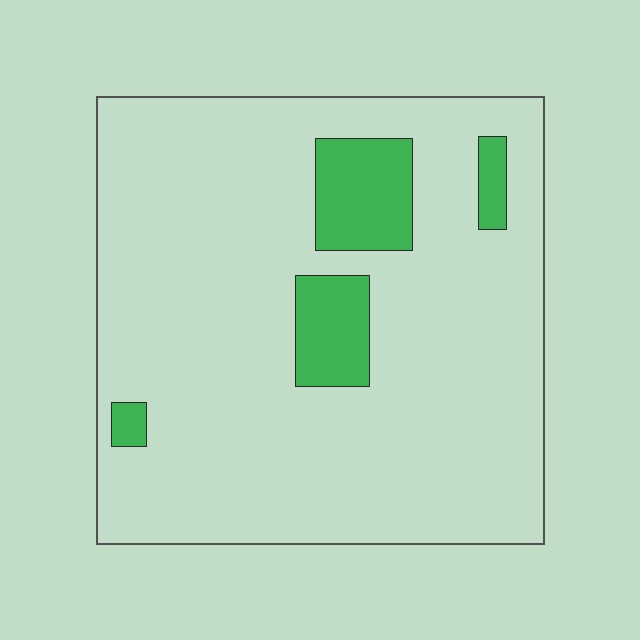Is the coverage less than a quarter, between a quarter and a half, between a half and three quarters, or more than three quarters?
Less than a quarter.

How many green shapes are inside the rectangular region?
4.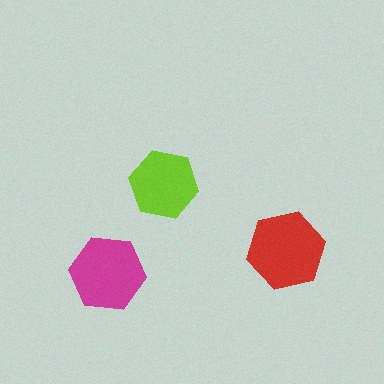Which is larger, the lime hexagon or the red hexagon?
The red one.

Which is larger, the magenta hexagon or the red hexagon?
The red one.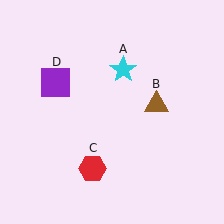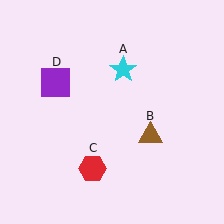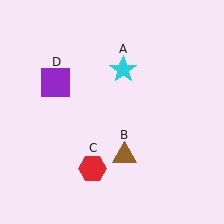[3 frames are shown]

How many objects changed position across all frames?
1 object changed position: brown triangle (object B).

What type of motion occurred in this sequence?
The brown triangle (object B) rotated clockwise around the center of the scene.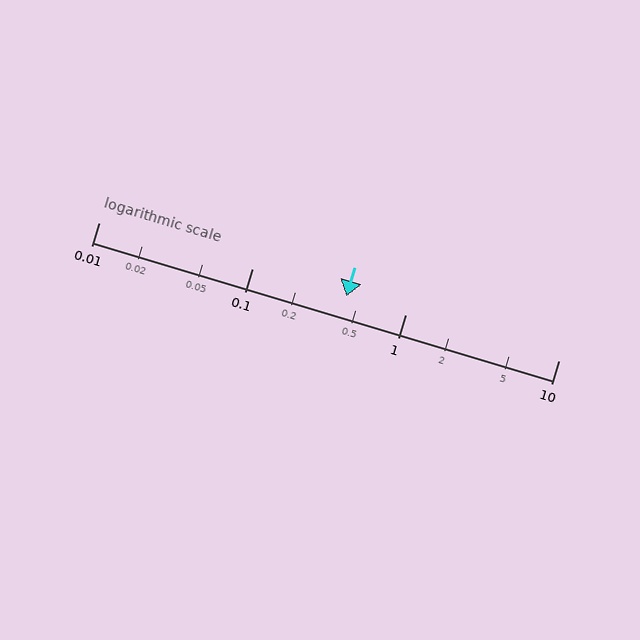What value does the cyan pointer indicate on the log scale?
The pointer indicates approximately 0.41.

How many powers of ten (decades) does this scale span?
The scale spans 3 decades, from 0.01 to 10.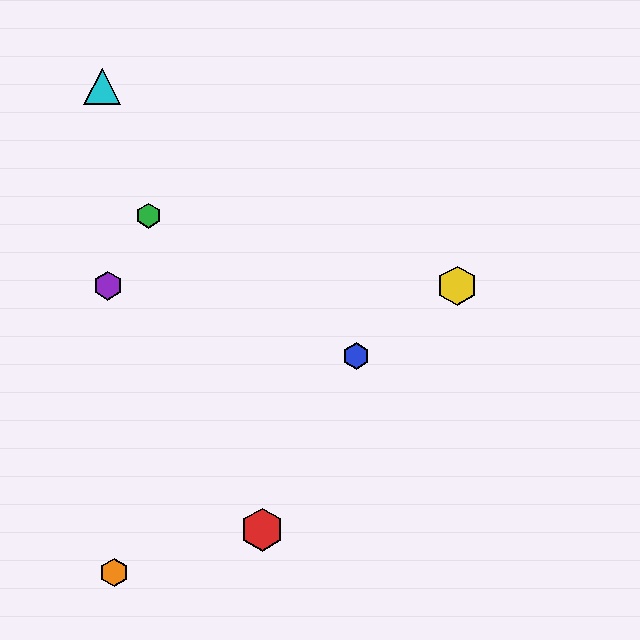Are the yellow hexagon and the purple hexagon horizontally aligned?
Yes, both are at y≈286.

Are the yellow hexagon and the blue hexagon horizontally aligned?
No, the yellow hexagon is at y≈286 and the blue hexagon is at y≈356.